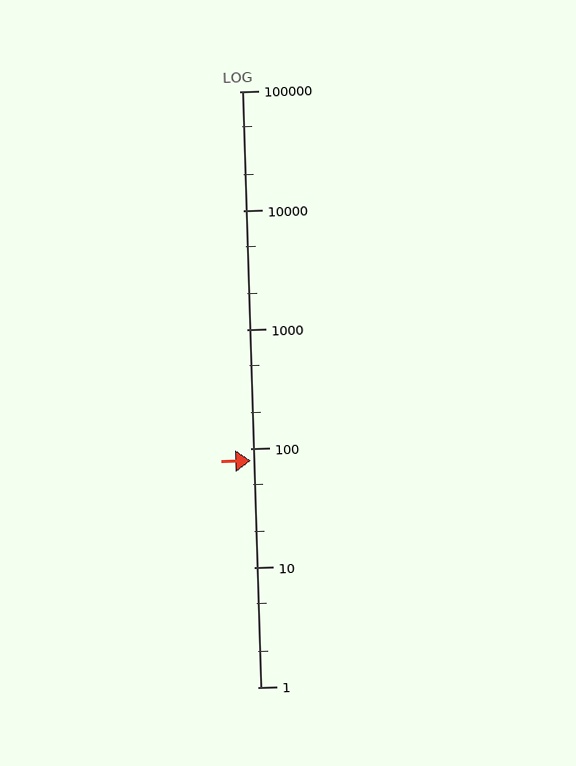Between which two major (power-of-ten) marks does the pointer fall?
The pointer is between 10 and 100.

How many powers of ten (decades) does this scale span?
The scale spans 5 decades, from 1 to 100000.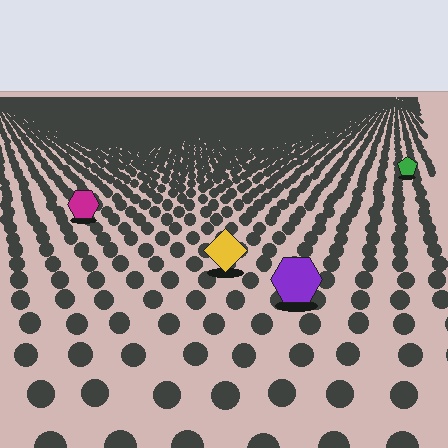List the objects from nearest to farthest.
From nearest to farthest: the purple hexagon, the yellow diamond, the magenta hexagon, the green pentagon.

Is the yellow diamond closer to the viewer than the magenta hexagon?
Yes. The yellow diamond is closer — you can tell from the texture gradient: the ground texture is coarser near it.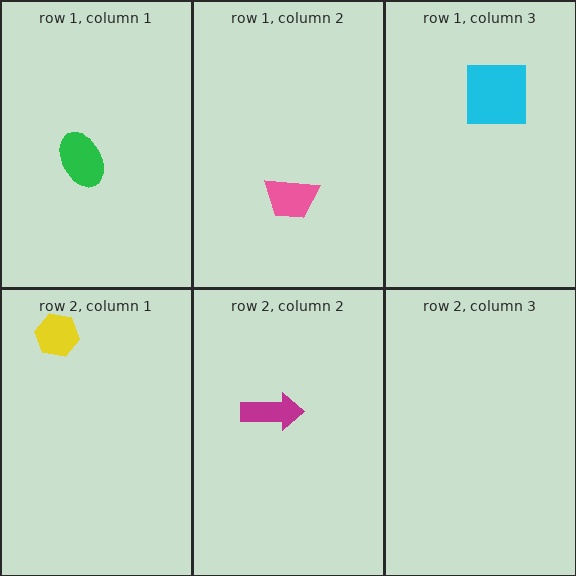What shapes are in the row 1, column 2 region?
The pink trapezoid.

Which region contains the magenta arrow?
The row 2, column 2 region.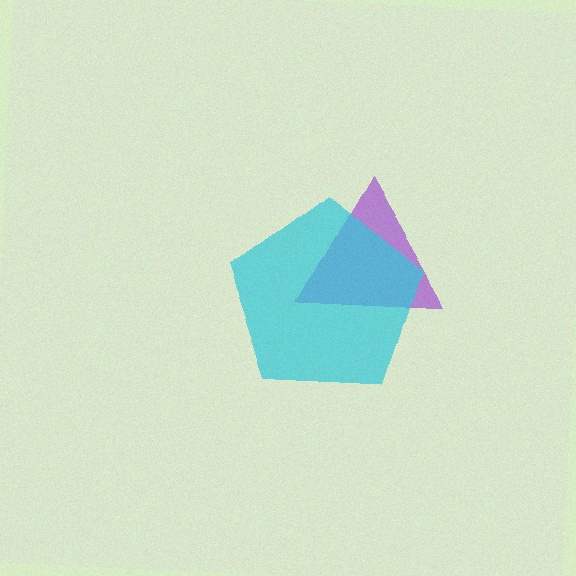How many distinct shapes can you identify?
There are 2 distinct shapes: a purple triangle, a cyan pentagon.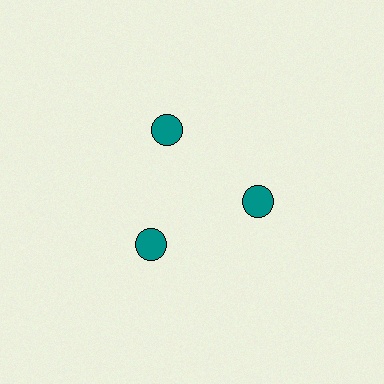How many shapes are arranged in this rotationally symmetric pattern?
There are 3 shapes, arranged in 3 groups of 1.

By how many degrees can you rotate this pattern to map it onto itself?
The pattern maps onto itself every 120 degrees of rotation.